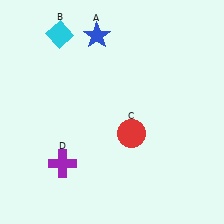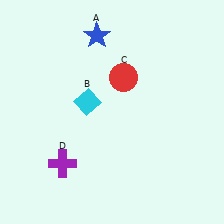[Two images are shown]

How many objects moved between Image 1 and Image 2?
2 objects moved between the two images.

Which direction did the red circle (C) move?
The red circle (C) moved up.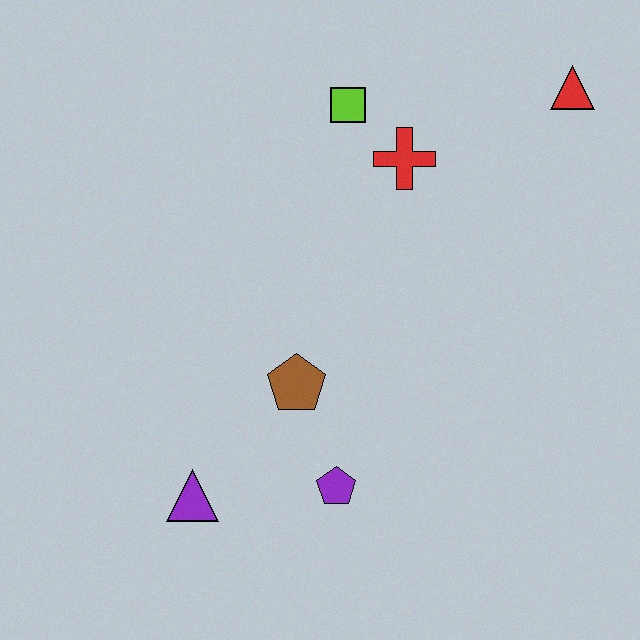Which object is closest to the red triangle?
The red cross is closest to the red triangle.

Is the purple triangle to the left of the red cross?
Yes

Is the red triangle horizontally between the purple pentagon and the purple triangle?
No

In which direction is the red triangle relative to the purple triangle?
The red triangle is above the purple triangle.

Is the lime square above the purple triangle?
Yes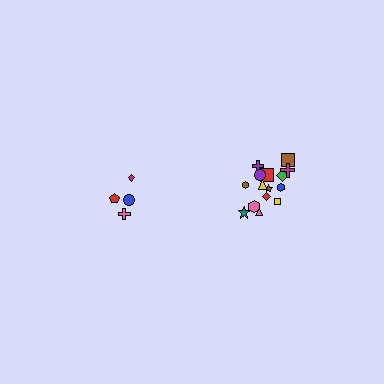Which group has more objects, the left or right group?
The right group.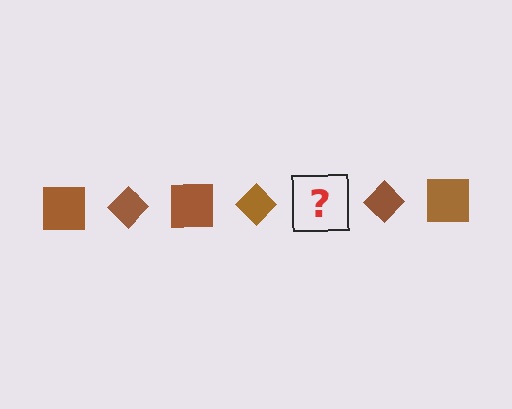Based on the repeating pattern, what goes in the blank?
The blank should be a brown square.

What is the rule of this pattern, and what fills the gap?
The rule is that the pattern cycles through square, diamond shapes in brown. The gap should be filled with a brown square.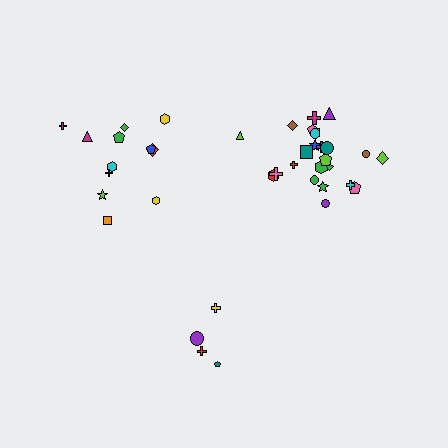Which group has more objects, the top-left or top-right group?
The top-right group.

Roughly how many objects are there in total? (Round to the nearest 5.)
Roughly 40 objects in total.